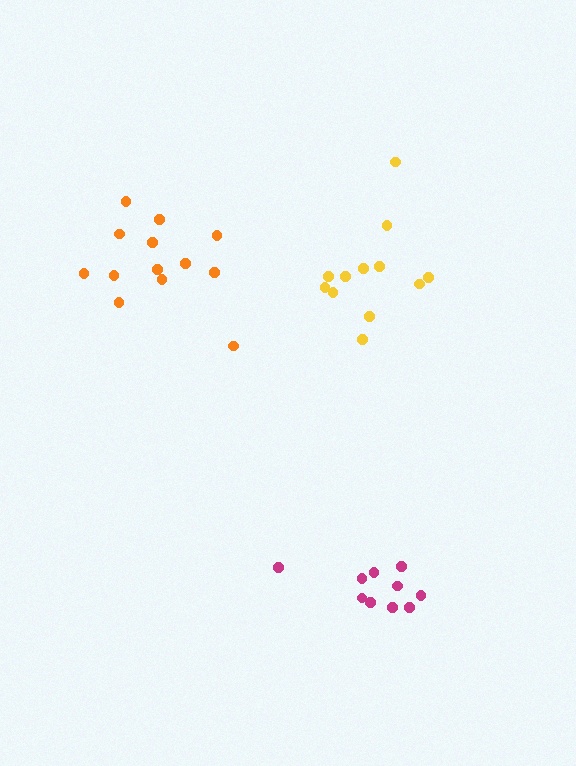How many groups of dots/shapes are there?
There are 3 groups.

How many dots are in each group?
Group 1: 12 dots, Group 2: 10 dots, Group 3: 13 dots (35 total).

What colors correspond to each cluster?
The clusters are colored: yellow, magenta, orange.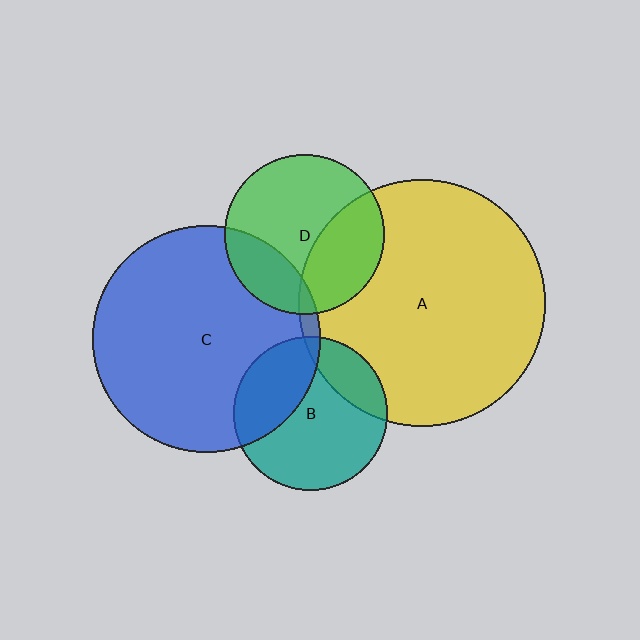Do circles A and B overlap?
Yes.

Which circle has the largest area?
Circle A (yellow).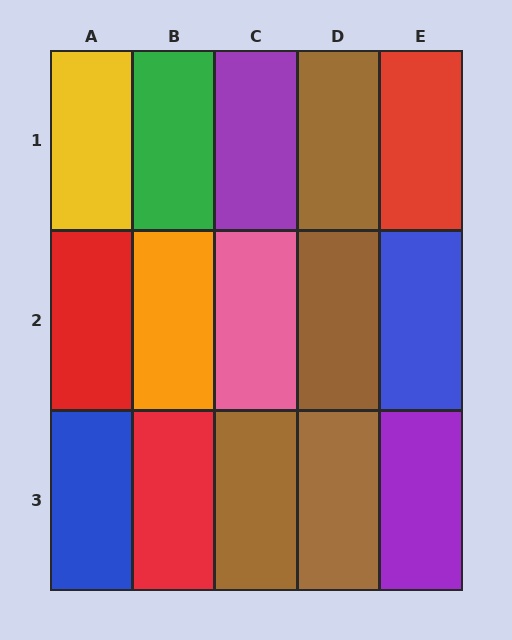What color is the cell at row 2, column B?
Orange.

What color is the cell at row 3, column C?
Brown.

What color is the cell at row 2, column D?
Brown.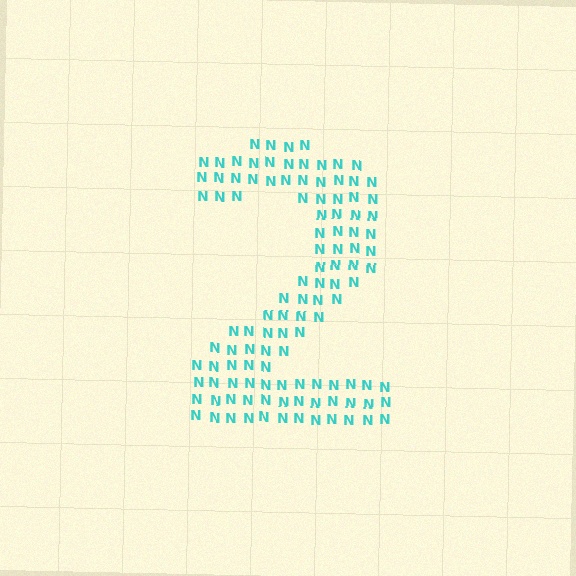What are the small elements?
The small elements are letter N's.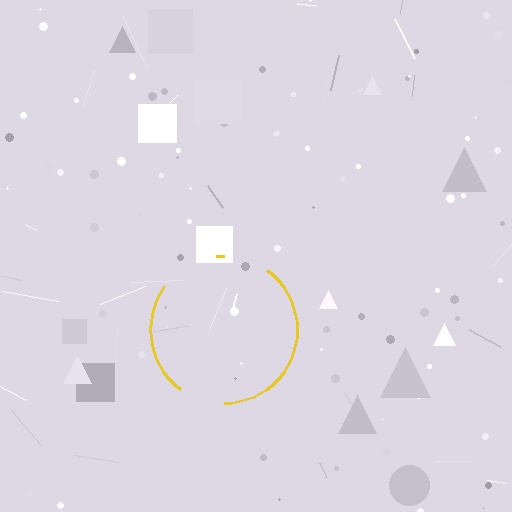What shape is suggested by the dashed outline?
The dashed outline suggests a circle.